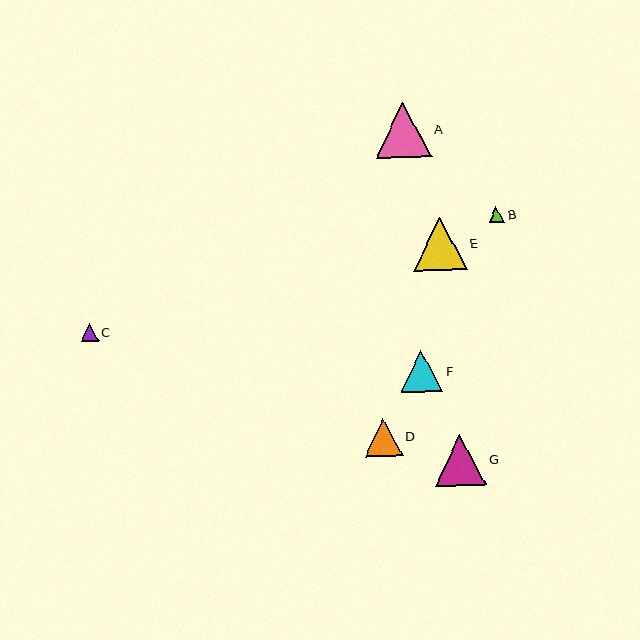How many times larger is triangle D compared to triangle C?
Triangle D is approximately 2.1 times the size of triangle C.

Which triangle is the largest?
Triangle A is the largest with a size of approximately 56 pixels.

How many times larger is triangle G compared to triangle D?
Triangle G is approximately 1.3 times the size of triangle D.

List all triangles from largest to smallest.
From largest to smallest: A, E, G, F, D, C, B.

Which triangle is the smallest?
Triangle B is the smallest with a size of approximately 15 pixels.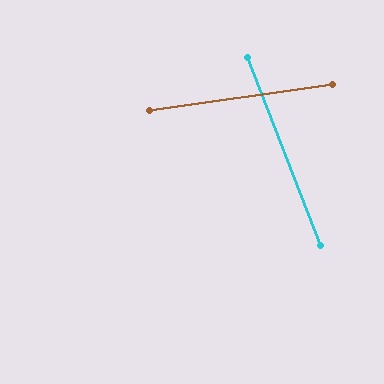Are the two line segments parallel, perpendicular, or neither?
Neither parallel nor perpendicular — they differ by about 77°.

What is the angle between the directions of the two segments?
Approximately 77 degrees.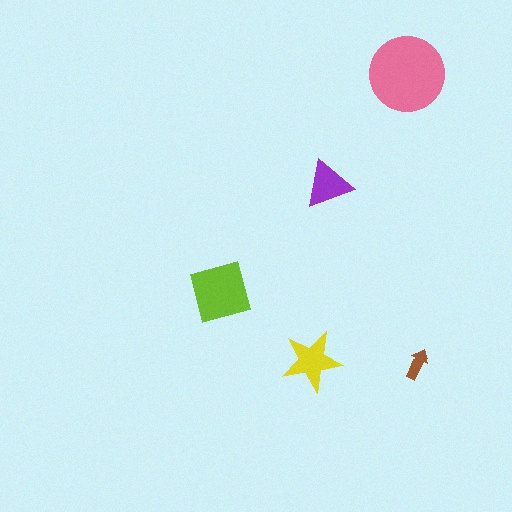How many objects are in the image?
There are 5 objects in the image.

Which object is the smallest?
The brown arrow.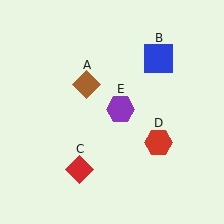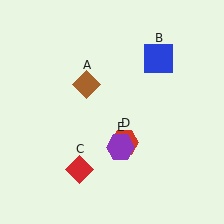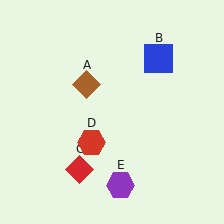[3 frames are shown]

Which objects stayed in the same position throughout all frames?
Brown diamond (object A) and blue square (object B) and red diamond (object C) remained stationary.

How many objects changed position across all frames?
2 objects changed position: red hexagon (object D), purple hexagon (object E).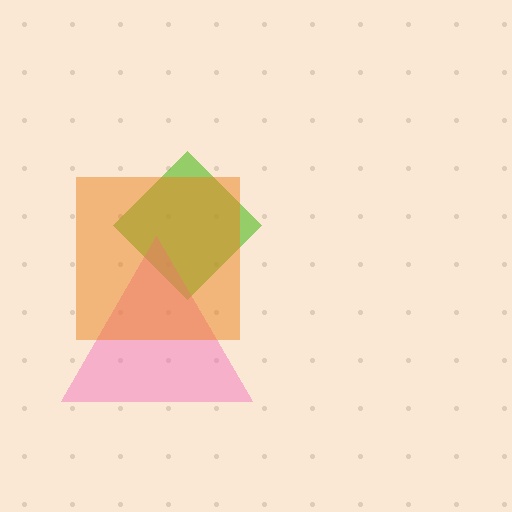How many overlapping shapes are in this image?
There are 3 overlapping shapes in the image.